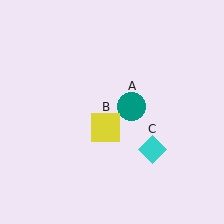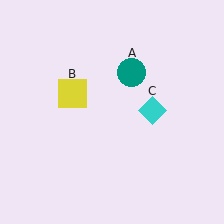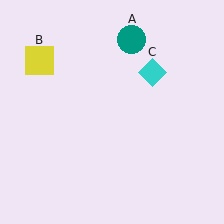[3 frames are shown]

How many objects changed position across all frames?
3 objects changed position: teal circle (object A), yellow square (object B), cyan diamond (object C).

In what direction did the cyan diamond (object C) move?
The cyan diamond (object C) moved up.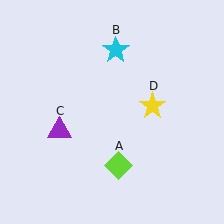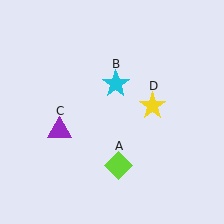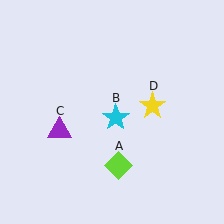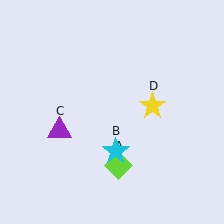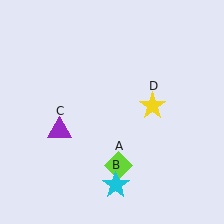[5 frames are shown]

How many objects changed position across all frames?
1 object changed position: cyan star (object B).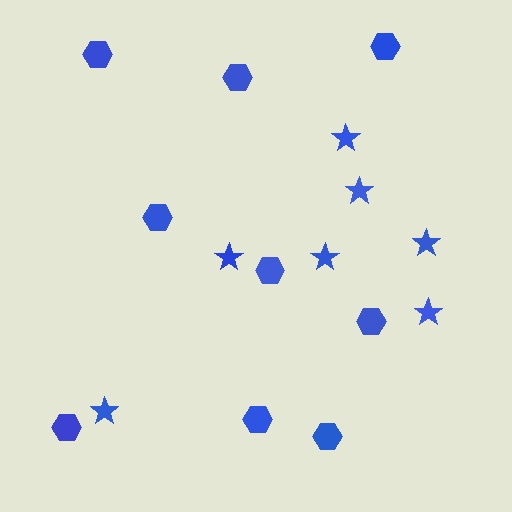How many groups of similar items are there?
There are 2 groups: one group of hexagons (9) and one group of stars (7).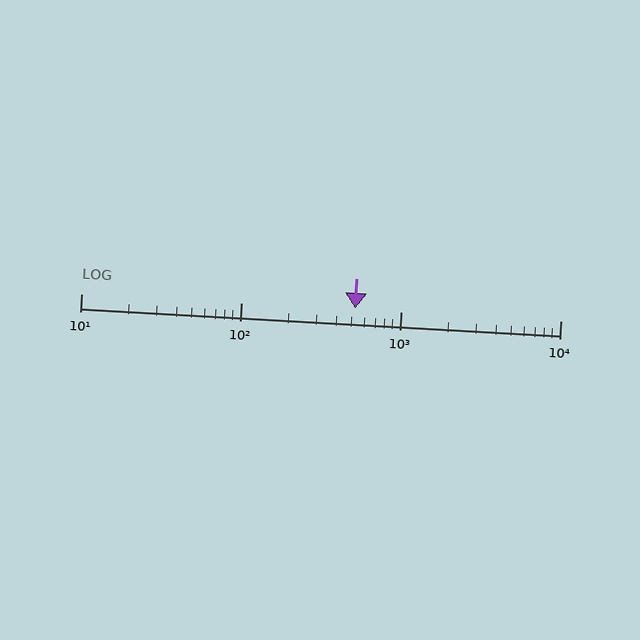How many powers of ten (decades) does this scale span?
The scale spans 3 decades, from 10 to 10000.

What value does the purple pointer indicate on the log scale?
The pointer indicates approximately 520.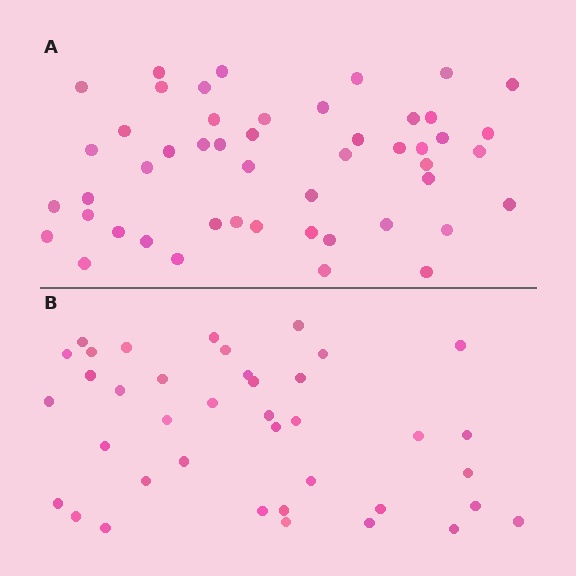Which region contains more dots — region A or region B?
Region A (the top region) has more dots.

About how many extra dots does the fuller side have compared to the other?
Region A has roughly 10 or so more dots than region B.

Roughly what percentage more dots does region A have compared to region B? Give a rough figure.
About 25% more.